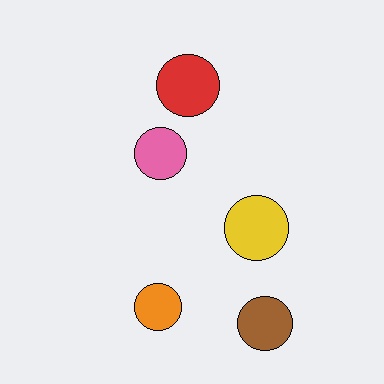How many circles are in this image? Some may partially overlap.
There are 5 circles.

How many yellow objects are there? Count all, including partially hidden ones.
There is 1 yellow object.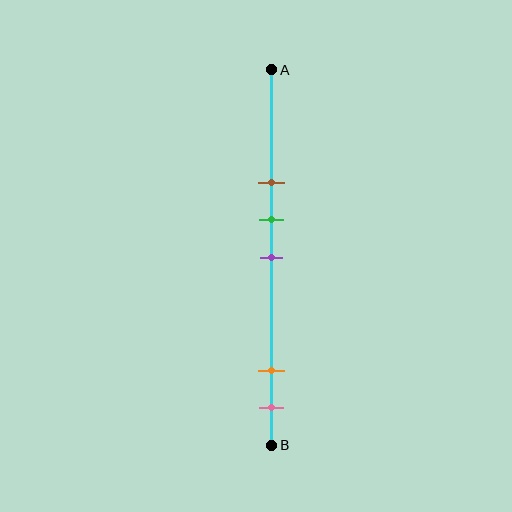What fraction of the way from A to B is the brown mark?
The brown mark is approximately 30% (0.3) of the way from A to B.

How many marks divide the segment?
There are 5 marks dividing the segment.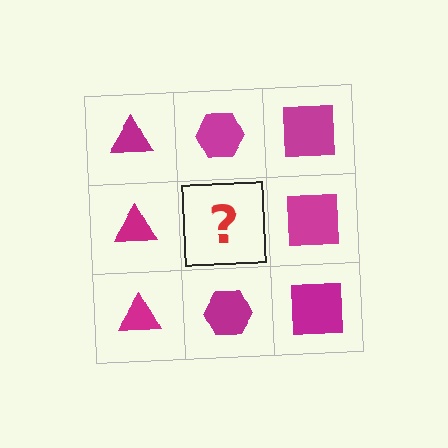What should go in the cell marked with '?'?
The missing cell should contain a magenta hexagon.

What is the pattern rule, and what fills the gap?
The rule is that each column has a consistent shape. The gap should be filled with a magenta hexagon.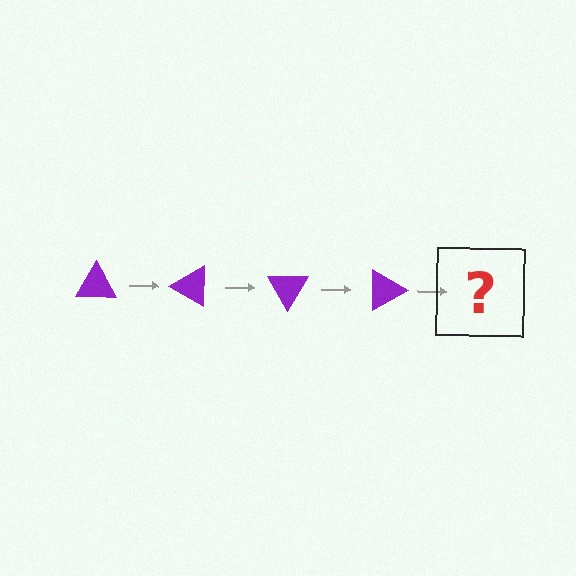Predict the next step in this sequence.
The next step is a purple triangle rotated 120 degrees.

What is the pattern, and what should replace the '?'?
The pattern is that the triangle rotates 30 degrees each step. The '?' should be a purple triangle rotated 120 degrees.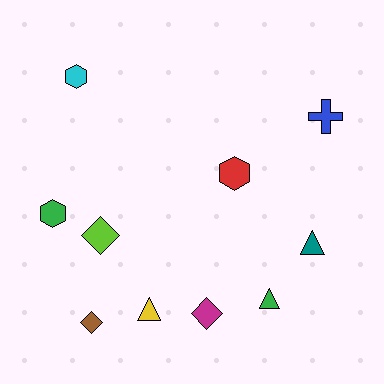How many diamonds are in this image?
There are 3 diamonds.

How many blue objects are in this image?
There is 1 blue object.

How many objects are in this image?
There are 10 objects.